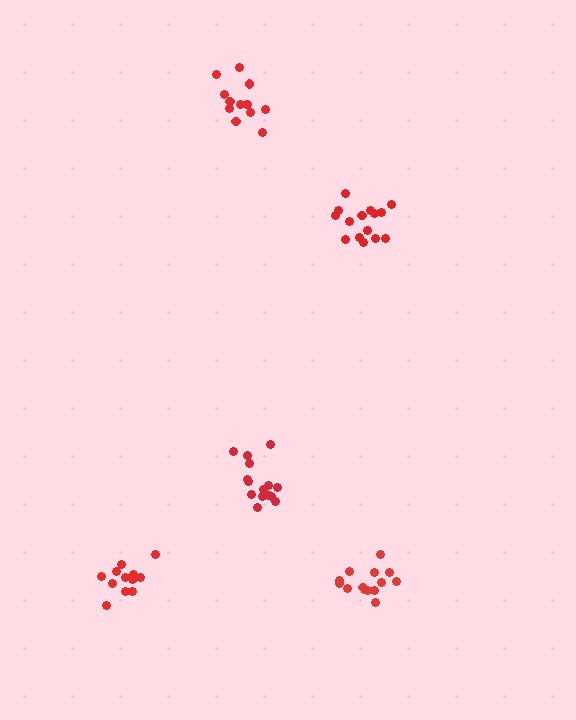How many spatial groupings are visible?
There are 5 spatial groupings.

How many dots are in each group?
Group 1: 13 dots, Group 2: 15 dots, Group 3: 13 dots, Group 4: 14 dots, Group 5: 15 dots (70 total).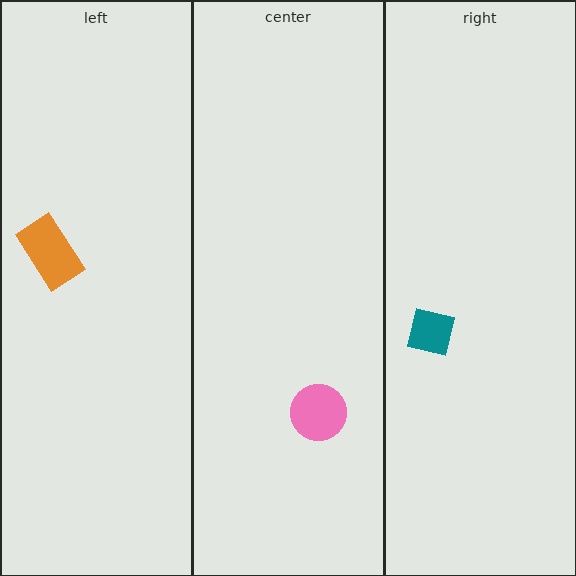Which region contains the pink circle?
The center region.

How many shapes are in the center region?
1.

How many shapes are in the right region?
1.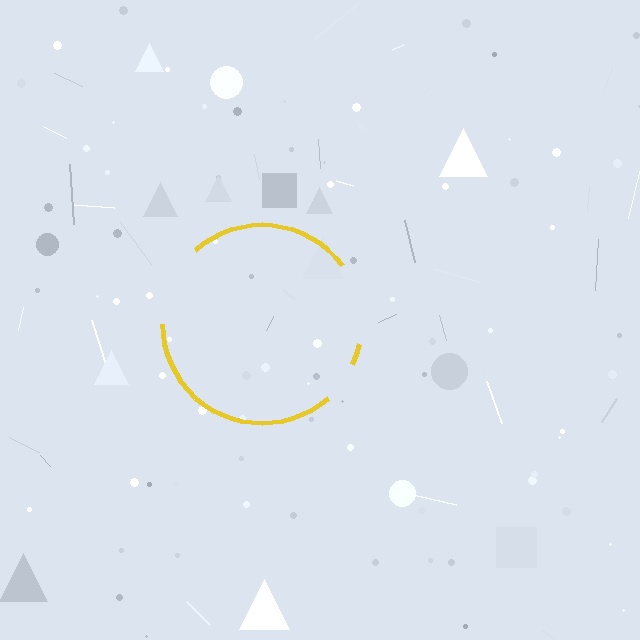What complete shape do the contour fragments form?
The contour fragments form a circle.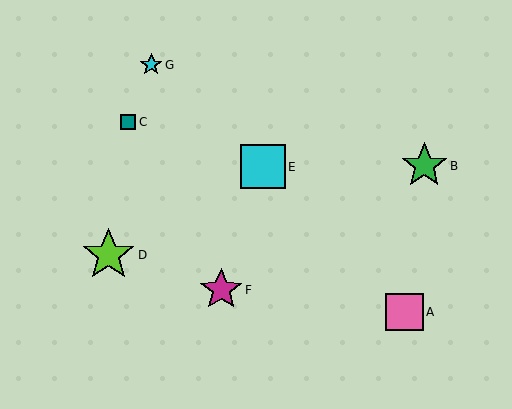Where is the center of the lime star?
The center of the lime star is at (109, 255).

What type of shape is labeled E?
Shape E is a cyan square.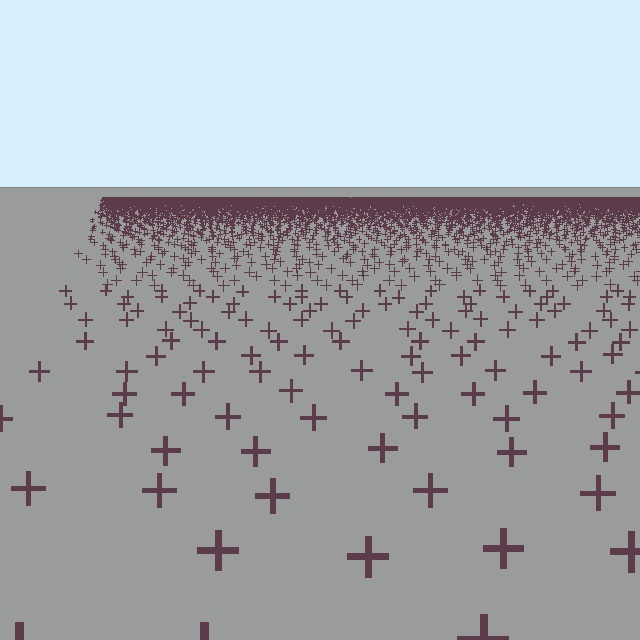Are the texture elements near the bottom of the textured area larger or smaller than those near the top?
Larger. Near the bottom, elements are closer to the viewer and appear at a bigger on-screen size.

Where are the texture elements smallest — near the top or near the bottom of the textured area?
Near the top.